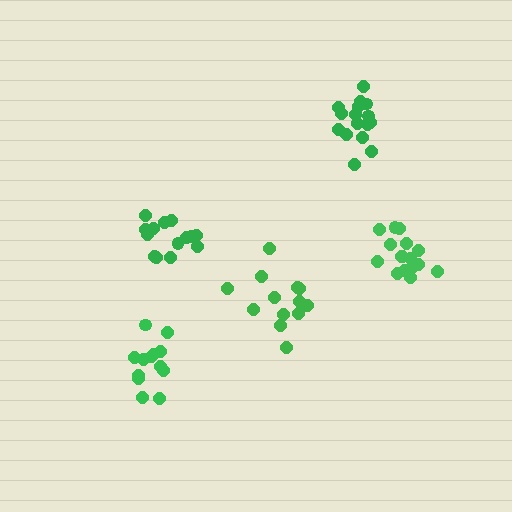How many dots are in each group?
Group 1: 13 dots, Group 2: 16 dots, Group 3: 14 dots, Group 4: 16 dots, Group 5: 13 dots (72 total).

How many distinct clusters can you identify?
There are 5 distinct clusters.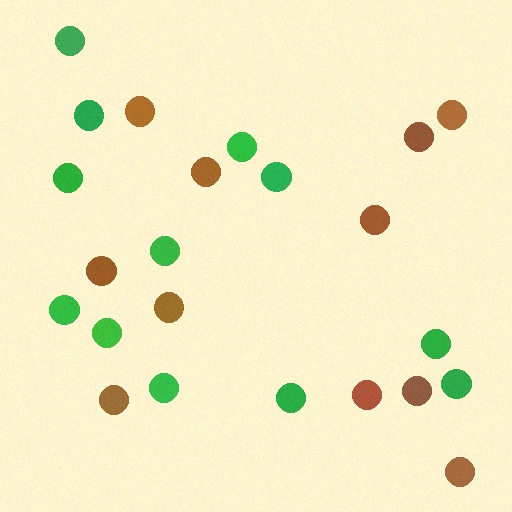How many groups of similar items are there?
There are 2 groups: one group of brown circles (11) and one group of green circles (12).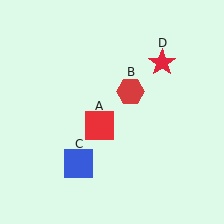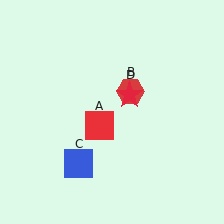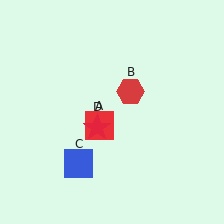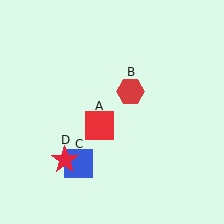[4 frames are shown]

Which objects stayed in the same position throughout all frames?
Red square (object A) and red hexagon (object B) and blue square (object C) remained stationary.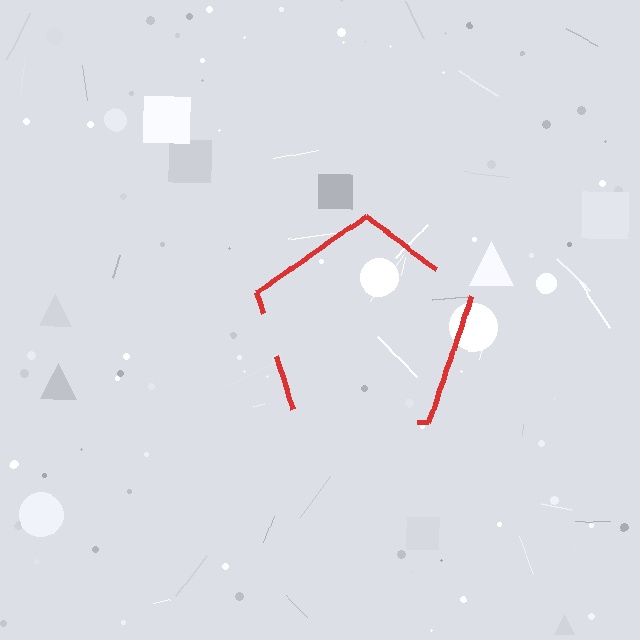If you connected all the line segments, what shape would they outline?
They would outline a pentagon.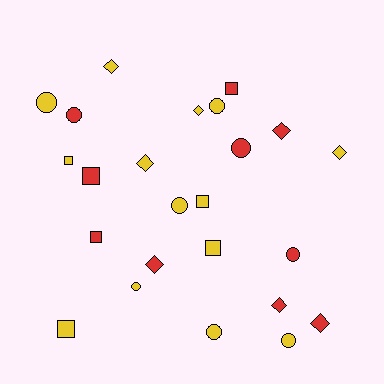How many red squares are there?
There are 3 red squares.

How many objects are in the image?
There are 24 objects.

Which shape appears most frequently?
Circle, with 9 objects.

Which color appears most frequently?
Yellow, with 14 objects.